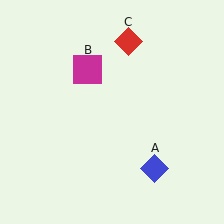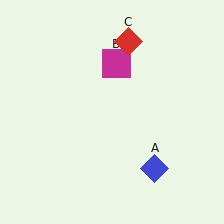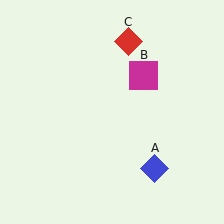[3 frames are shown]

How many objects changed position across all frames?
1 object changed position: magenta square (object B).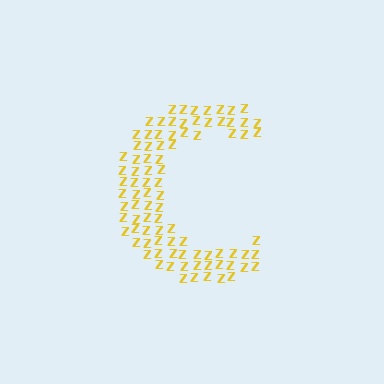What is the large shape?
The large shape is the letter C.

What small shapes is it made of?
It is made of small letter Z's.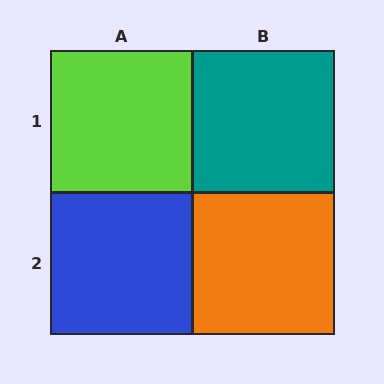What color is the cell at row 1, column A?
Lime.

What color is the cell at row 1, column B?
Teal.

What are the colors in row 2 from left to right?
Blue, orange.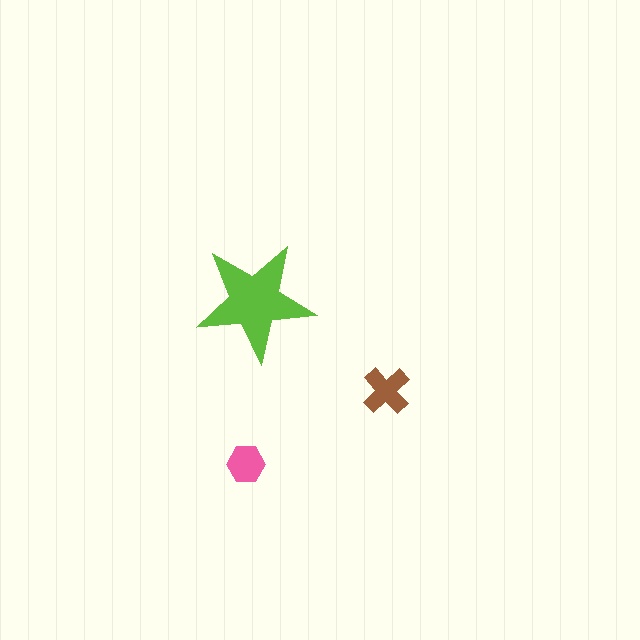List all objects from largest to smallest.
The lime star, the brown cross, the pink hexagon.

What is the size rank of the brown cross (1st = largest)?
2nd.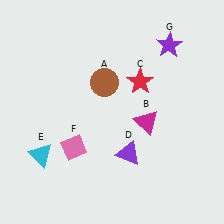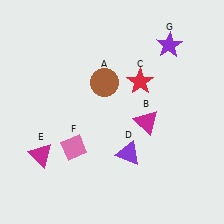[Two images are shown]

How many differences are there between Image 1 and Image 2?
There is 1 difference between the two images.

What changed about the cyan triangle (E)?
In Image 1, E is cyan. In Image 2, it changed to magenta.